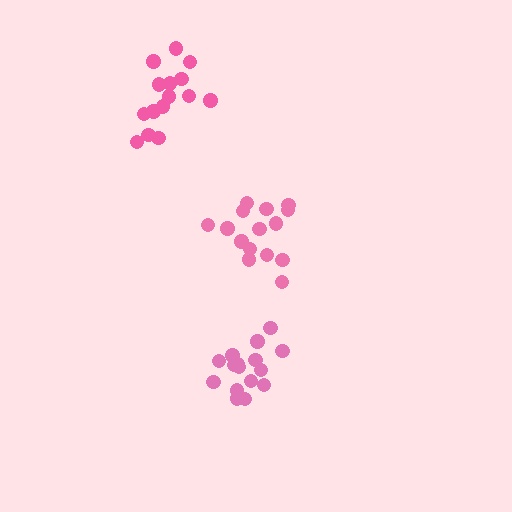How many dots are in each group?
Group 1: 15 dots, Group 2: 16 dots, Group 3: 15 dots (46 total).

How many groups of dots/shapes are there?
There are 3 groups.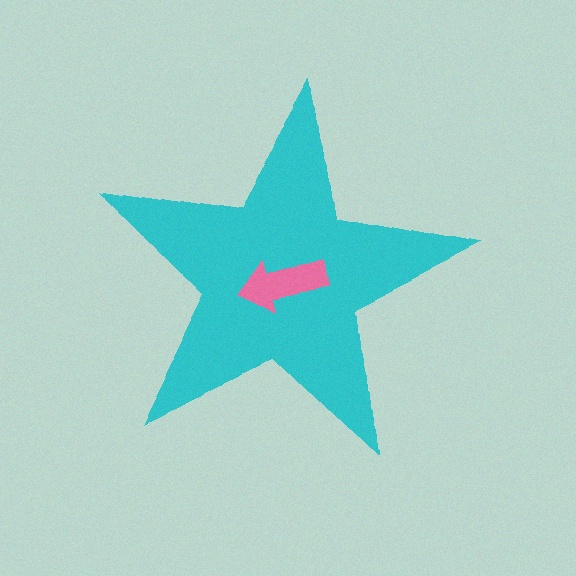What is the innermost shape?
The pink arrow.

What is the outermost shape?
The cyan star.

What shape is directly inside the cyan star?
The pink arrow.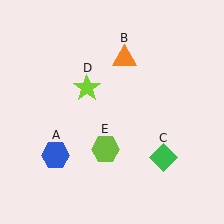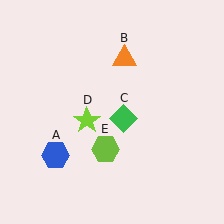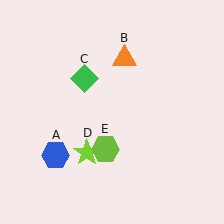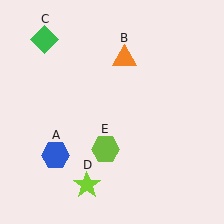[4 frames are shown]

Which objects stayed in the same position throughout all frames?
Blue hexagon (object A) and orange triangle (object B) and lime hexagon (object E) remained stationary.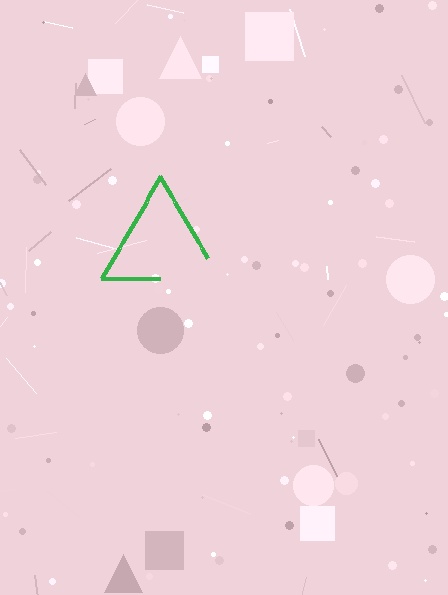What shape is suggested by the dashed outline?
The dashed outline suggests a triangle.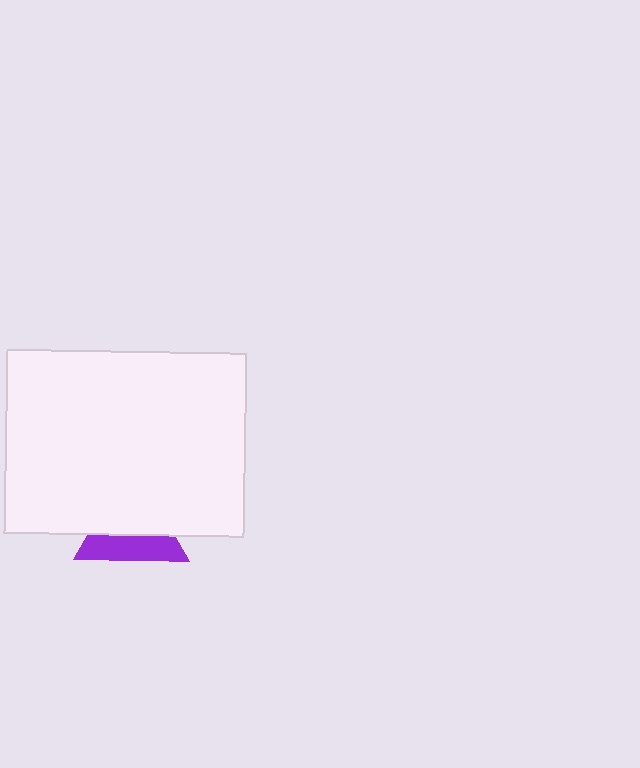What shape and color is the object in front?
The object in front is a white rectangle.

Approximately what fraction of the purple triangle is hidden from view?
Roughly 58% of the purple triangle is hidden behind the white rectangle.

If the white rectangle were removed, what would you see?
You would see the complete purple triangle.